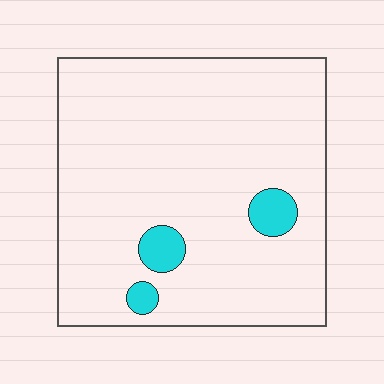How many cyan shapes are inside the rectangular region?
3.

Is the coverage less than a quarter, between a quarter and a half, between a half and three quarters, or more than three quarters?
Less than a quarter.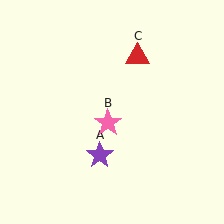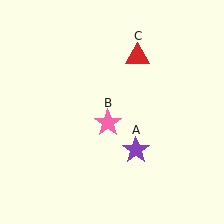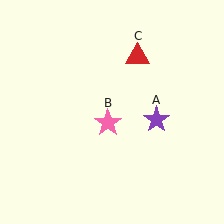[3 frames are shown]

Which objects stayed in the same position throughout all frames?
Pink star (object B) and red triangle (object C) remained stationary.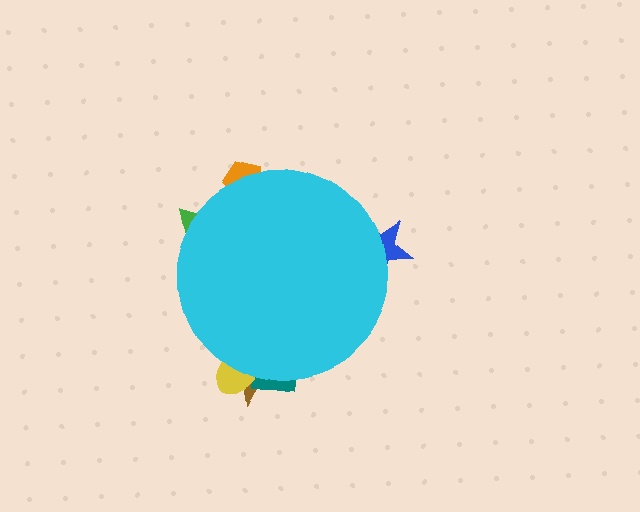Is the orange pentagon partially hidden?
Yes, the orange pentagon is partially hidden behind the cyan circle.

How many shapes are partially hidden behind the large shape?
6 shapes are partially hidden.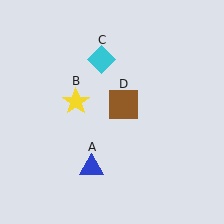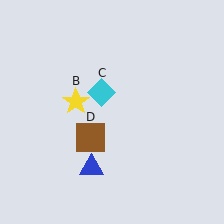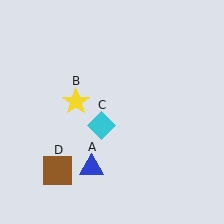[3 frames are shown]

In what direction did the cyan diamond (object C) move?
The cyan diamond (object C) moved down.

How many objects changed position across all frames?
2 objects changed position: cyan diamond (object C), brown square (object D).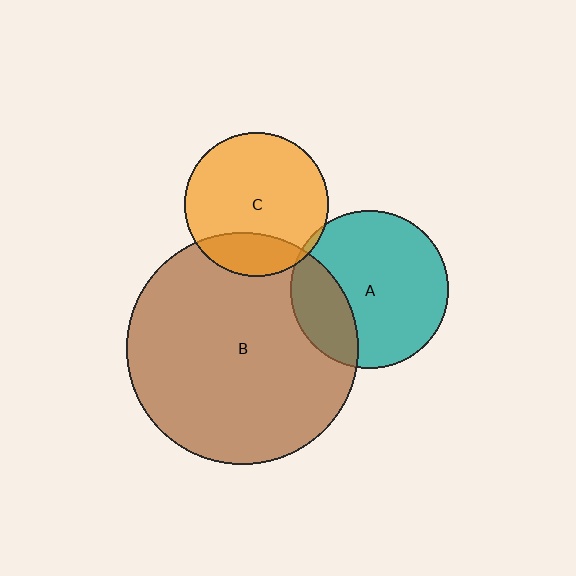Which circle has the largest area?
Circle B (brown).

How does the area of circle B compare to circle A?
Approximately 2.2 times.